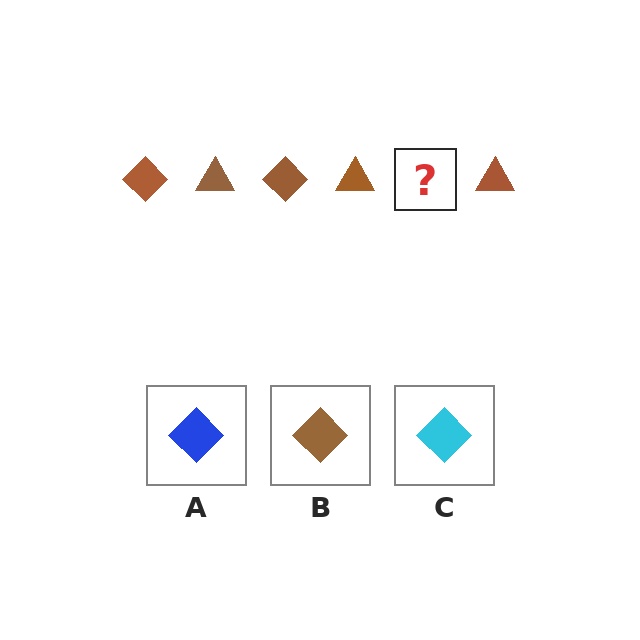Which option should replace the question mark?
Option B.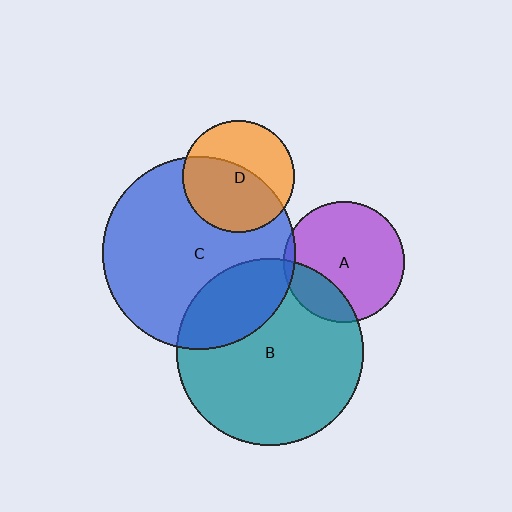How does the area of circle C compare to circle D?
Approximately 3.0 times.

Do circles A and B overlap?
Yes.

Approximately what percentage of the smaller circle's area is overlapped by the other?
Approximately 20%.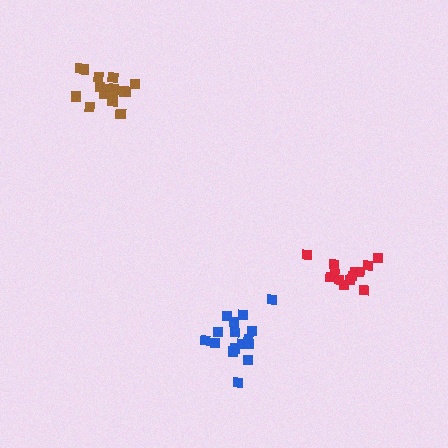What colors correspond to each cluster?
The clusters are colored: blue, brown, red.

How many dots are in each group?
Group 1: 16 dots, Group 2: 16 dots, Group 3: 13 dots (45 total).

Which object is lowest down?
The blue cluster is bottommost.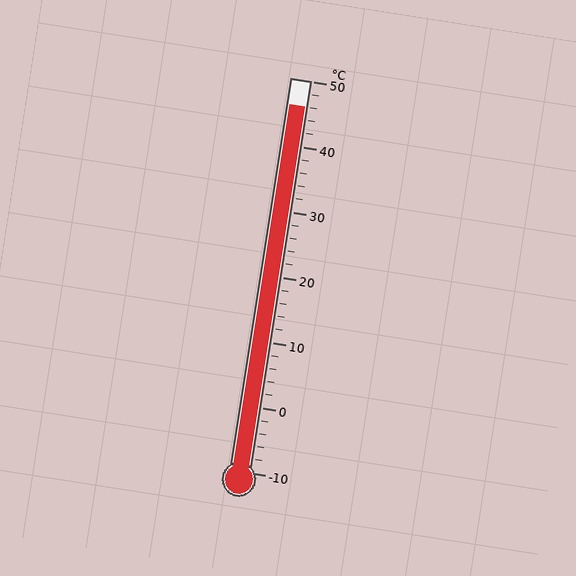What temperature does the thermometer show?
The thermometer shows approximately 46°C.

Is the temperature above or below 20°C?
The temperature is above 20°C.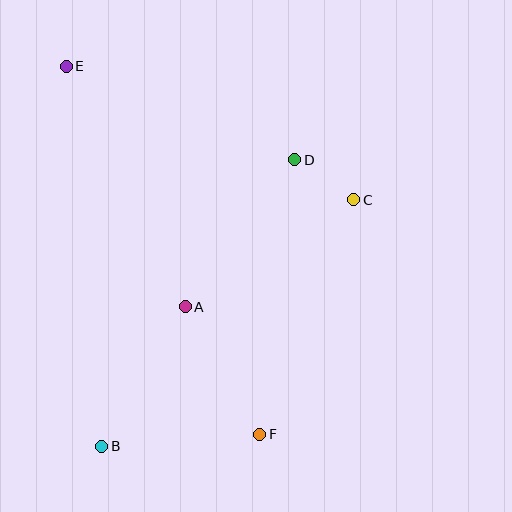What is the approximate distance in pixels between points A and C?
The distance between A and C is approximately 200 pixels.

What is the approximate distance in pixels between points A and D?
The distance between A and D is approximately 184 pixels.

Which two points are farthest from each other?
Points E and F are farthest from each other.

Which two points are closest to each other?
Points C and D are closest to each other.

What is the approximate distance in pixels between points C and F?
The distance between C and F is approximately 253 pixels.